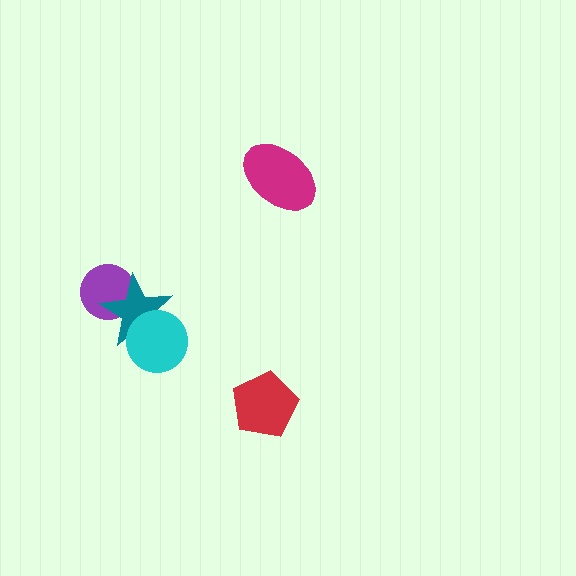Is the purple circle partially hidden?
Yes, it is partially covered by another shape.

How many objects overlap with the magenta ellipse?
0 objects overlap with the magenta ellipse.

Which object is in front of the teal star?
The cyan circle is in front of the teal star.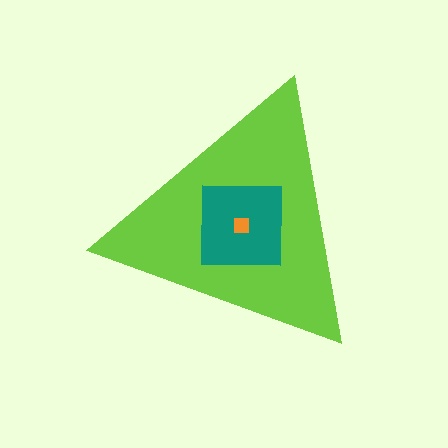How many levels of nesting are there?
3.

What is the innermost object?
The orange square.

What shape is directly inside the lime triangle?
The teal square.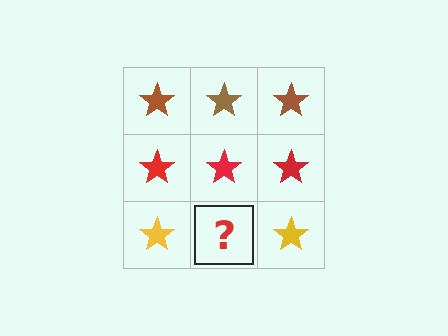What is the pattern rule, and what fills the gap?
The rule is that each row has a consistent color. The gap should be filled with a yellow star.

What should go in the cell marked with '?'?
The missing cell should contain a yellow star.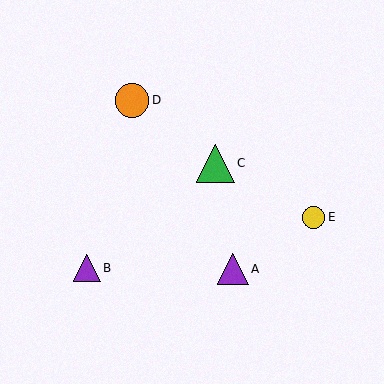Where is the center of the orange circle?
The center of the orange circle is at (132, 100).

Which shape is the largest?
The green triangle (labeled C) is the largest.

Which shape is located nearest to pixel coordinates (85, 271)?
The purple triangle (labeled B) at (87, 268) is nearest to that location.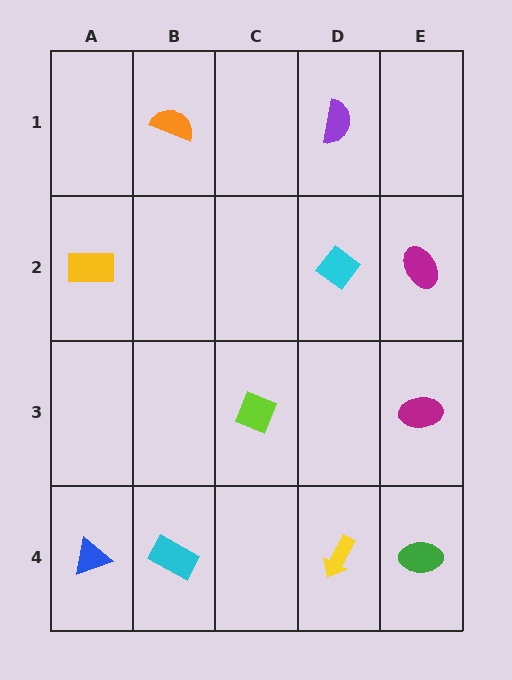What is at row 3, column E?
A magenta ellipse.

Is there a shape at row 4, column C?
No, that cell is empty.